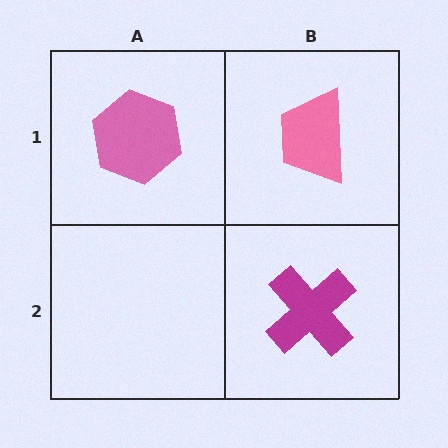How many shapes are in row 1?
2 shapes.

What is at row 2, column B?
A magenta cross.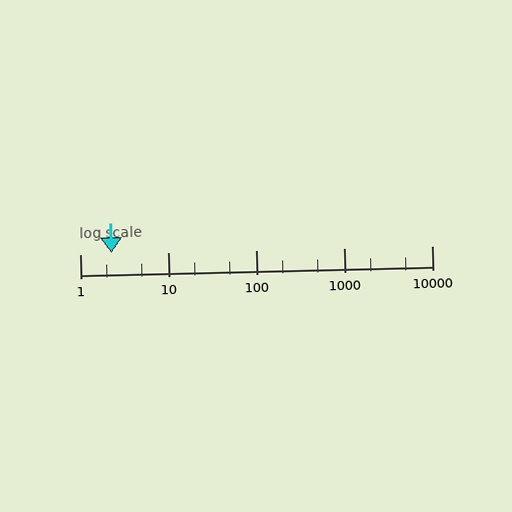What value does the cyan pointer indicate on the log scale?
The pointer indicates approximately 2.3.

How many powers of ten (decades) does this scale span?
The scale spans 4 decades, from 1 to 10000.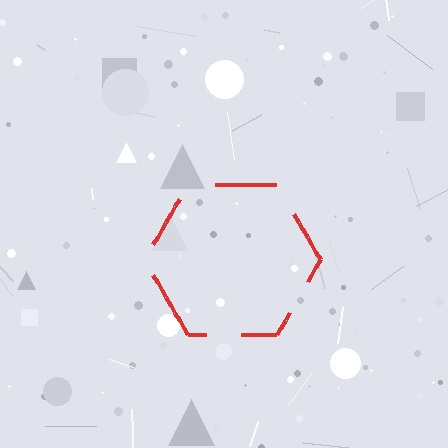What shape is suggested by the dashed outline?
The dashed outline suggests a hexagon.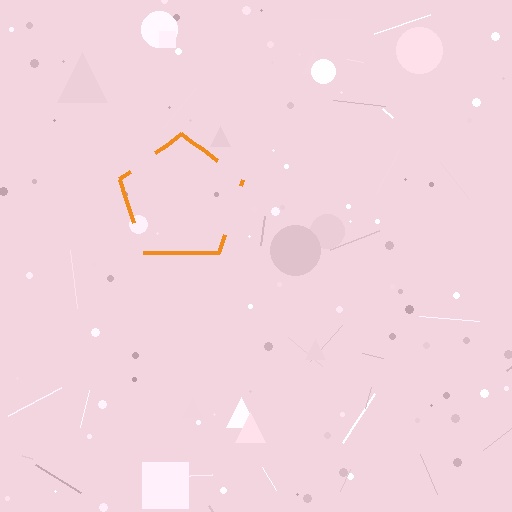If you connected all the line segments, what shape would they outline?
They would outline a pentagon.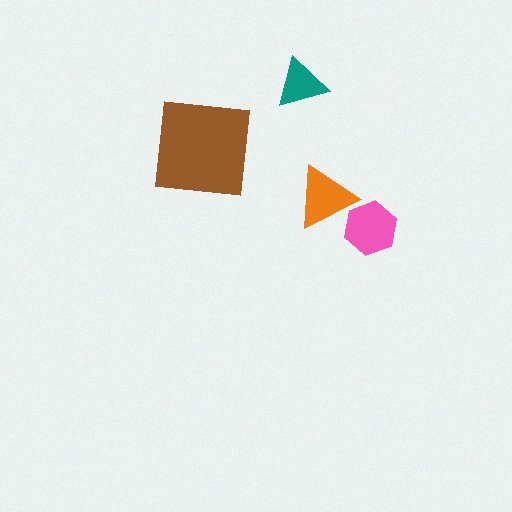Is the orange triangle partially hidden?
No, no other shape covers it.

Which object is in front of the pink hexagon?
The orange triangle is in front of the pink hexagon.